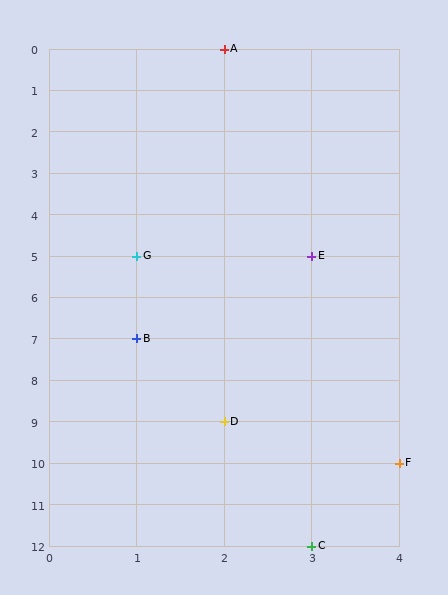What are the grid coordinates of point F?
Point F is at grid coordinates (4, 10).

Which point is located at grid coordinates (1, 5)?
Point G is at (1, 5).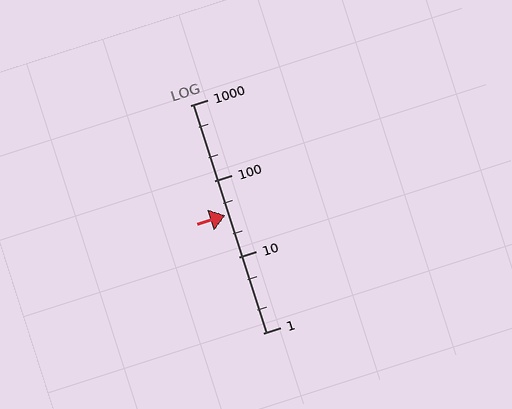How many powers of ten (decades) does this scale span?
The scale spans 3 decades, from 1 to 1000.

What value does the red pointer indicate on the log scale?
The pointer indicates approximately 35.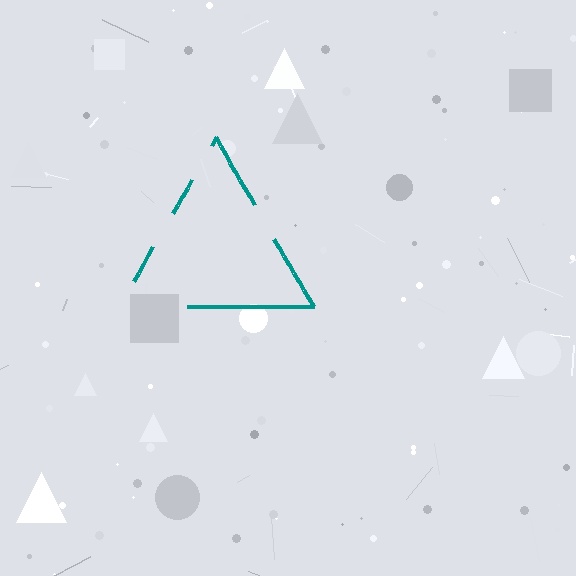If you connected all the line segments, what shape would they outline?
They would outline a triangle.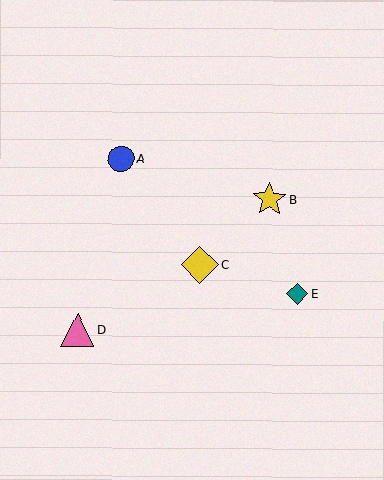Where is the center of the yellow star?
The center of the yellow star is at (270, 199).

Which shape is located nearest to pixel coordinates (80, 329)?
The pink triangle (labeled D) at (78, 330) is nearest to that location.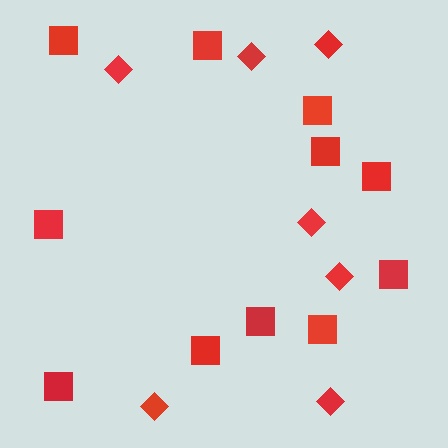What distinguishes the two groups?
There are 2 groups: one group of squares (11) and one group of diamonds (7).